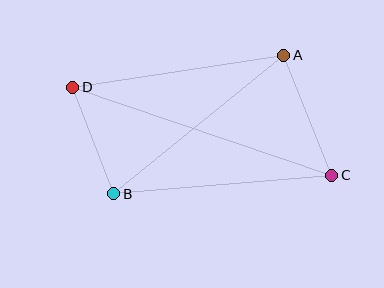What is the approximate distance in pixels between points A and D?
The distance between A and D is approximately 213 pixels.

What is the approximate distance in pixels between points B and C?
The distance between B and C is approximately 219 pixels.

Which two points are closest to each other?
Points B and D are closest to each other.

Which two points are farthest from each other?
Points C and D are farthest from each other.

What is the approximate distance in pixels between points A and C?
The distance between A and C is approximately 129 pixels.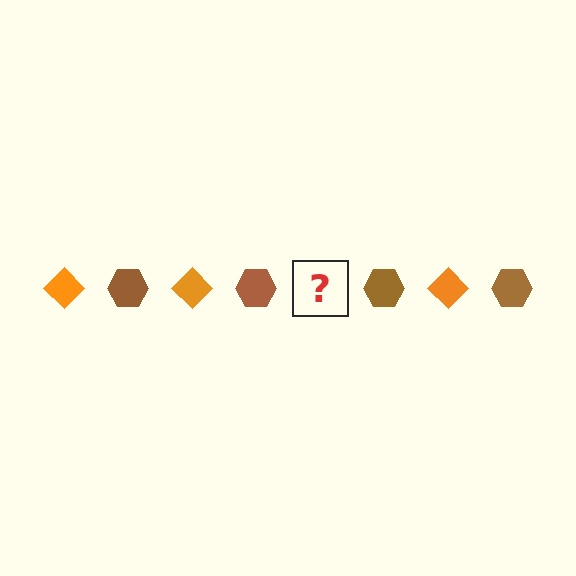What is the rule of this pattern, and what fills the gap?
The rule is that the pattern alternates between orange diamond and brown hexagon. The gap should be filled with an orange diamond.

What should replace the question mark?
The question mark should be replaced with an orange diamond.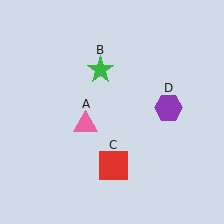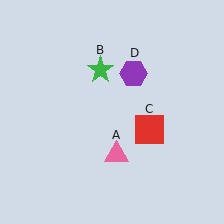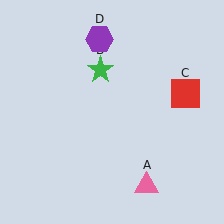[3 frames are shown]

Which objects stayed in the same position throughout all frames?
Green star (object B) remained stationary.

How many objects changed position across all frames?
3 objects changed position: pink triangle (object A), red square (object C), purple hexagon (object D).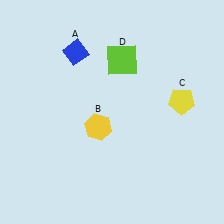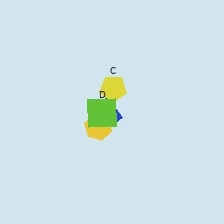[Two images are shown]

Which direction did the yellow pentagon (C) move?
The yellow pentagon (C) moved left.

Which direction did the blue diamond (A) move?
The blue diamond (A) moved down.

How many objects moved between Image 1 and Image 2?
3 objects moved between the two images.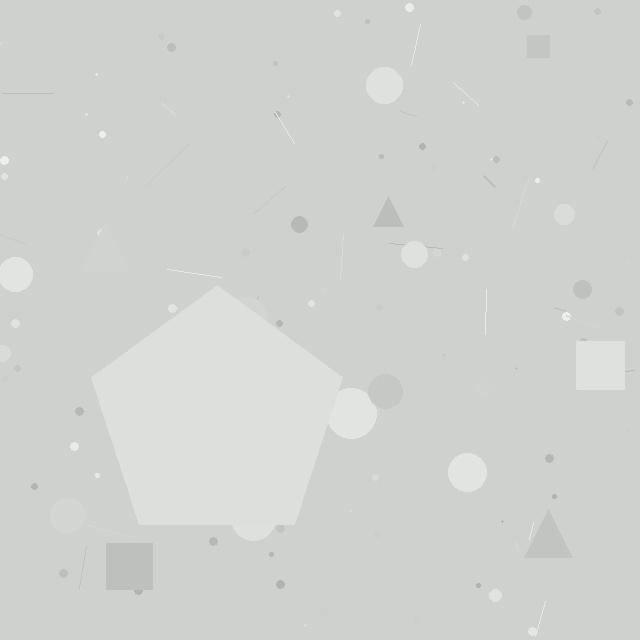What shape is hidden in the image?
A pentagon is hidden in the image.